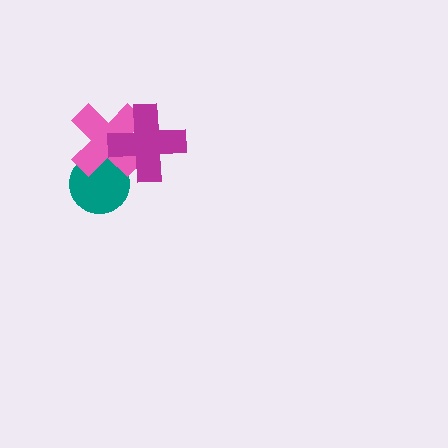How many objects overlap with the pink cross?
2 objects overlap with the pink cross.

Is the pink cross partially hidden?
Yes, it is partially covered by another shape.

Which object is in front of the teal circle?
The pink cross is in front of the teal circle.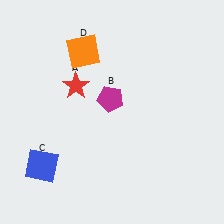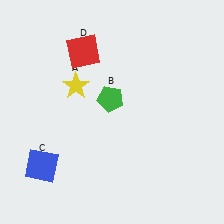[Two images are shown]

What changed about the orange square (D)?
In Image 1, D is orange. In Image 2, it changed to red.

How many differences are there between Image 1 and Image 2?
There are 3 differences between the two images.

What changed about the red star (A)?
In Image 1, A is red. In Image 2, it changed to yellow.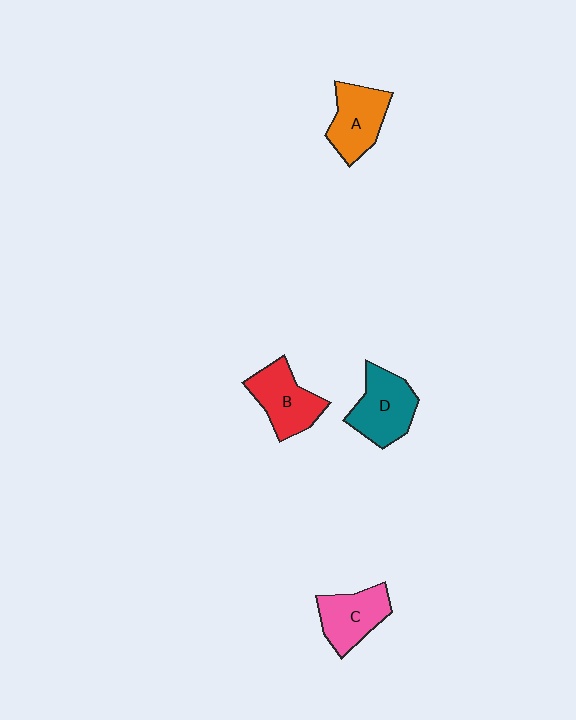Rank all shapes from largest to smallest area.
From largest to smallest: D (teal), B (red), A (orange), C (pink).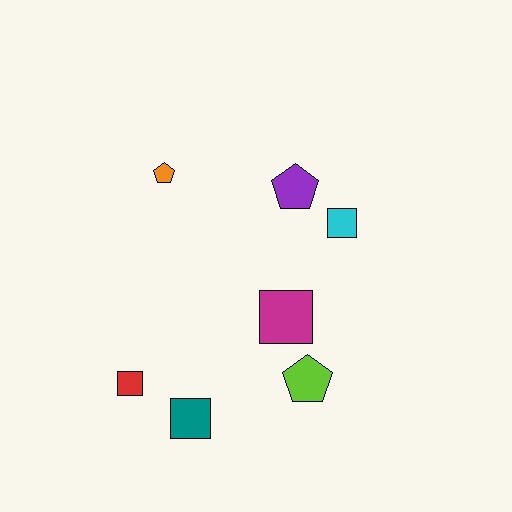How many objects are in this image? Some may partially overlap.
There are 7 objects.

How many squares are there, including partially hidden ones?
There are 4 squares.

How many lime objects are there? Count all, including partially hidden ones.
There is 1 lime object.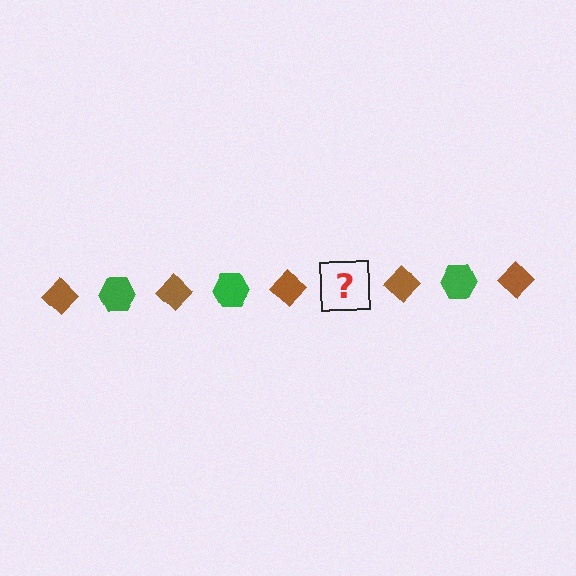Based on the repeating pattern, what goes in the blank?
The blank should be a green hexagon.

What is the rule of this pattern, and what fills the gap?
The rule is that the pattern alternates between brown diamond and green hexagon. The gap should be filled with a green hexagon.